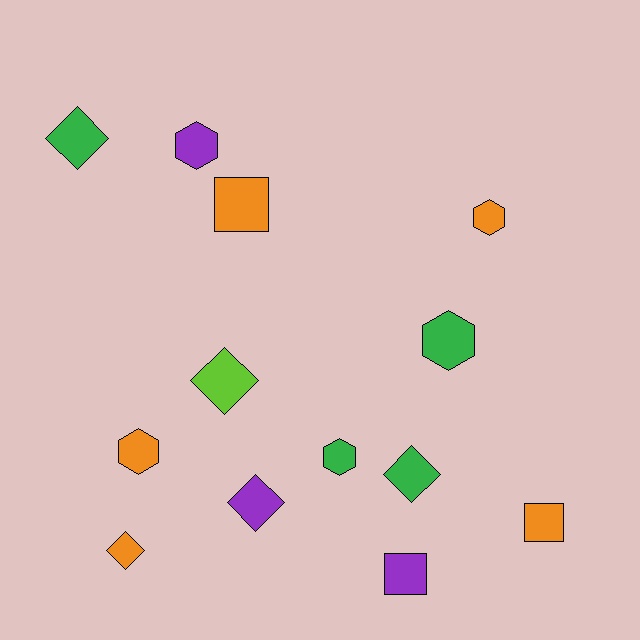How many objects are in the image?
There are 13 objects.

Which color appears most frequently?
Orange, with 5 objects.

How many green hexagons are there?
There are 2 green hexagons.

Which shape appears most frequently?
Hexagon, with 5 objects.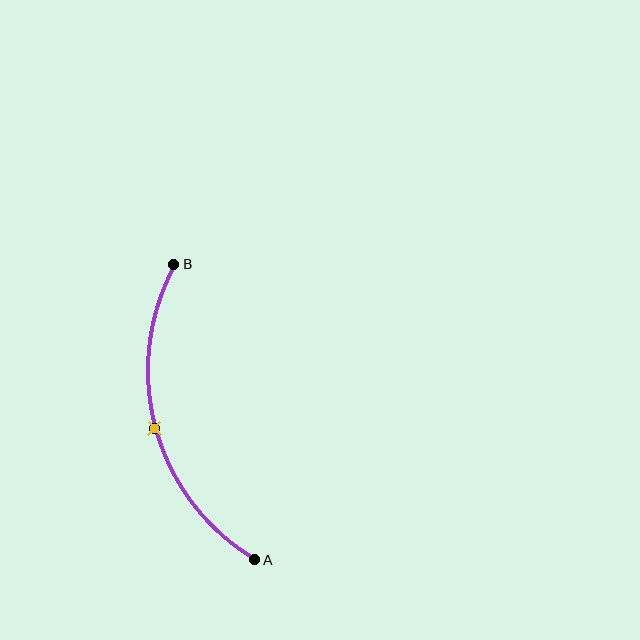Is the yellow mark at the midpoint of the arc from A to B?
Yes. The yellow mark lies on the arc at equal arc-length from both A and B — it is the arc midpoint.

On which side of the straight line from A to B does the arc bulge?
The arc bulges to the left of the straight line connecting A and B.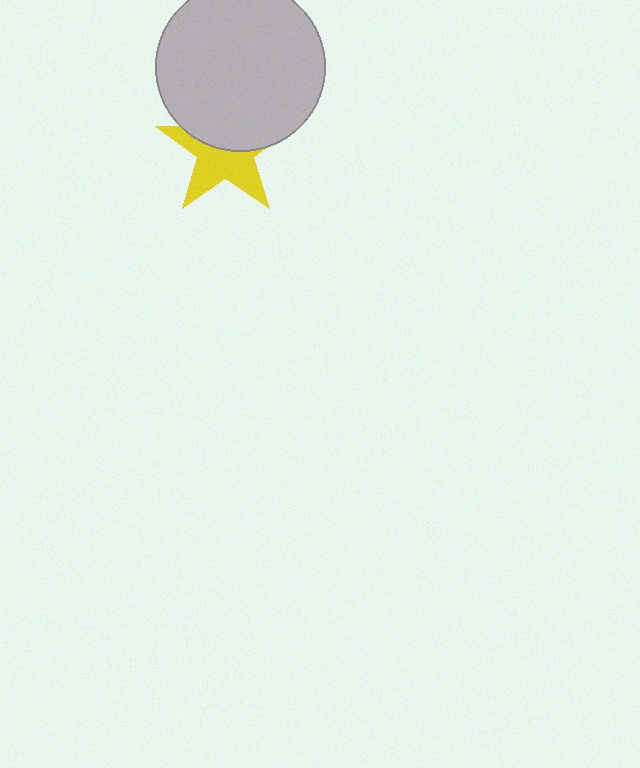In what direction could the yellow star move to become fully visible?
The yellow star could move down. That would shift it out from behind the light gray circle entirely.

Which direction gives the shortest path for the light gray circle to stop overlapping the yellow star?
Moving up gives the shortest separation.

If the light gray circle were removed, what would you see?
You would see the complete yellow star.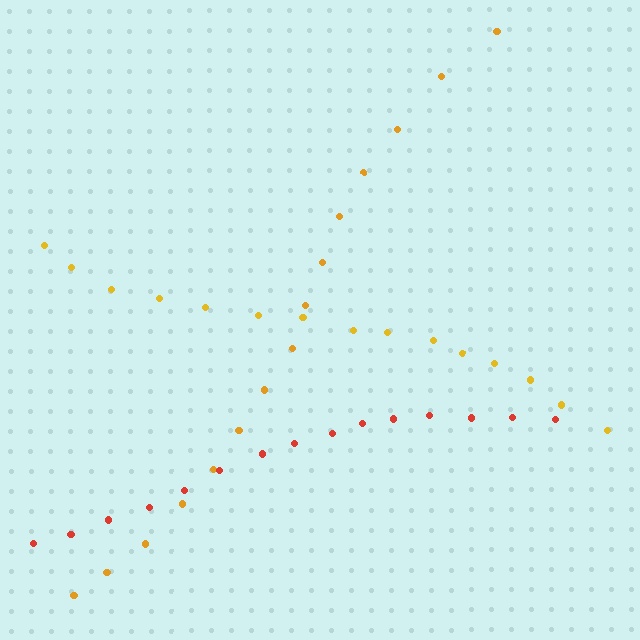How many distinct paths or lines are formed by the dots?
There are 3 distinct paths.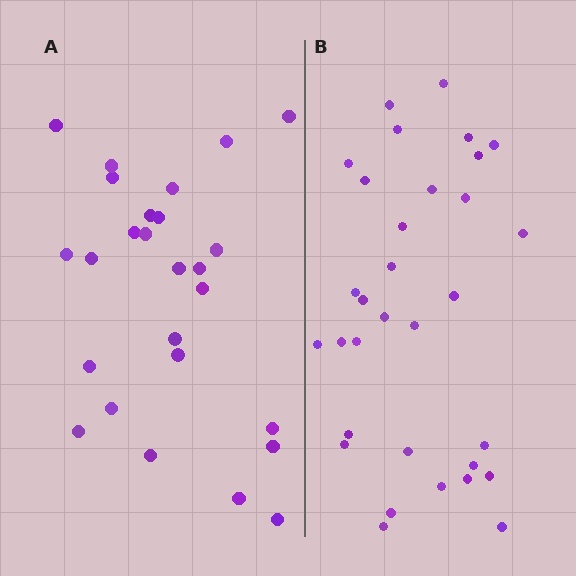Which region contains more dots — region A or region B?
Region B (the right region) has more dots.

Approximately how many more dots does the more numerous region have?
Region B has about 6 more dots than region A.